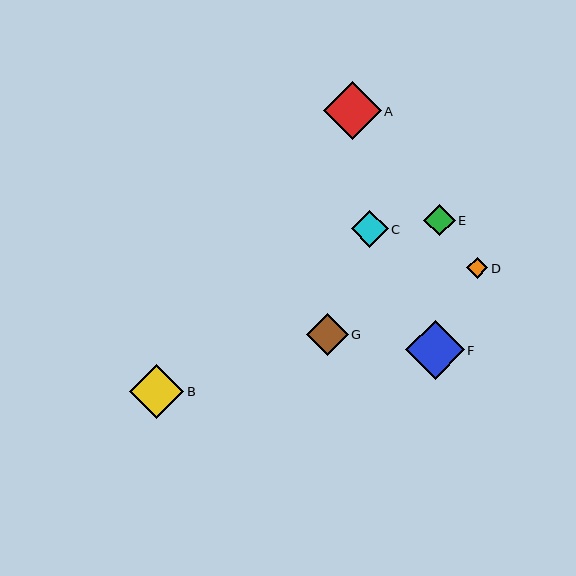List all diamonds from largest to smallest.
From largest to smallest: F, A, B, G, C, E, D.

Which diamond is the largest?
Diamond F is the largest with a size of approximately 59 pixels.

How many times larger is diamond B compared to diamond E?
Diamond B is approximately 1.7 times the size of diamond E.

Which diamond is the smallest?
Diamond D is the smallest with a size of approximately 21 pixels.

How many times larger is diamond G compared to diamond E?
Diamond G is approximately 1.3 times the size of diamond E.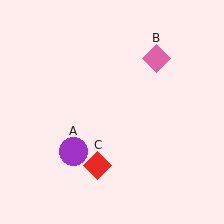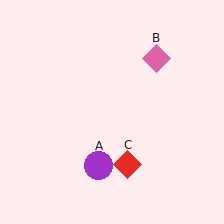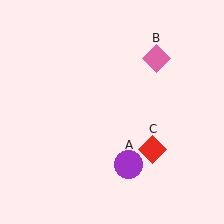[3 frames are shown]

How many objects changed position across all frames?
2 objects changed position: purple circle (object A), red diamond (object C).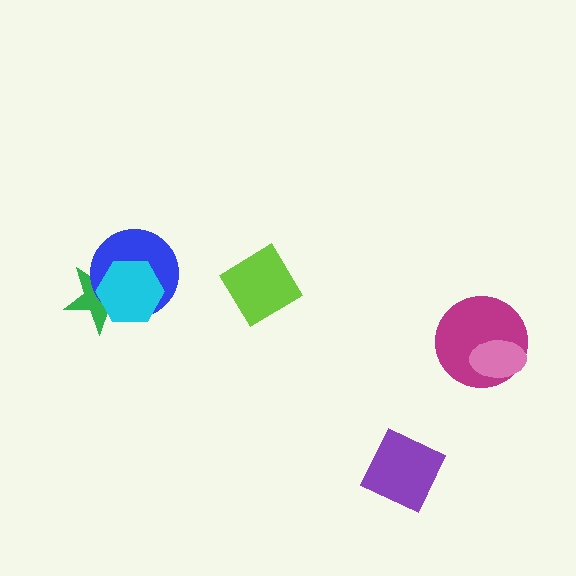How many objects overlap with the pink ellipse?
1 object overlaps with the pink ellipse.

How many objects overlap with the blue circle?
2 objects overlap with the blue circle.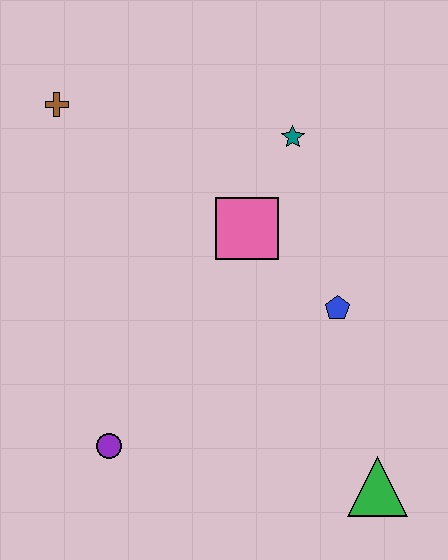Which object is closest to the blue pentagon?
The pink square is closest to the blue pentagon.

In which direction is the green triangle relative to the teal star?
The green triangle is below the teal star.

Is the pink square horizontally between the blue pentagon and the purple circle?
Yes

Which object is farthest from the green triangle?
The brown cross is farthest from the green triangle.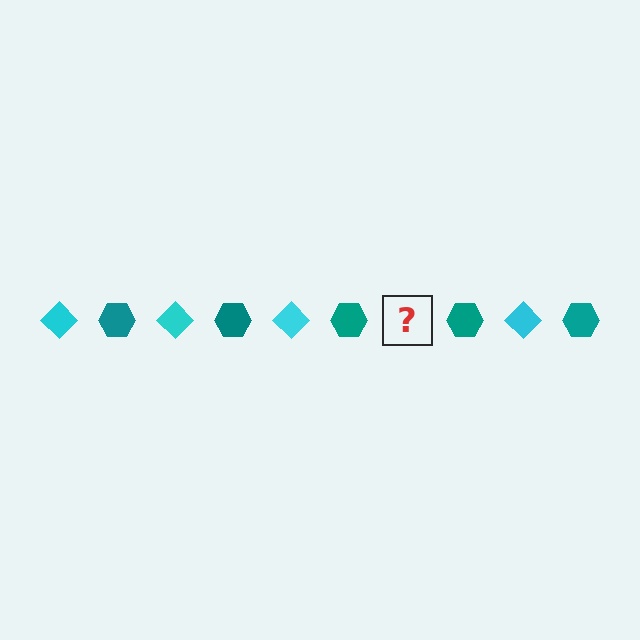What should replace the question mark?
The question mark should be replaced with a cyan diamond.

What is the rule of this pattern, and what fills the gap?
The rule is that the pattern alternates between cyan diamond and teal hexagon. The gap should be filled with a cyan diamond.